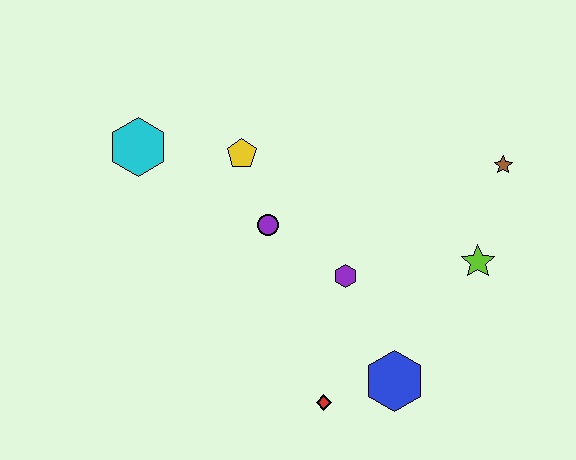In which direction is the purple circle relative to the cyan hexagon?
The purple circle is to the right of the cyan hexagon.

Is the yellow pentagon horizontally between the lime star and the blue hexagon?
No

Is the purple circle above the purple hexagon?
Yes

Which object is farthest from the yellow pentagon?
The blue hexagon is farthest from the yellow pentagon.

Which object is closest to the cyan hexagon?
The yellow pentagon is closest to the cyan hexagon.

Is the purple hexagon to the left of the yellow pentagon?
No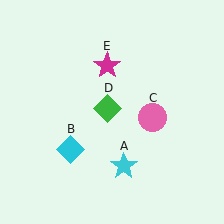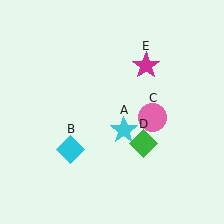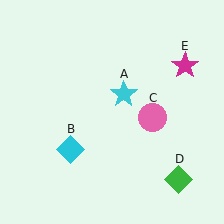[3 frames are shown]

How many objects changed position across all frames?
3 objects changed position: cyan star (object A), green diamond (object D), magenta star (object E).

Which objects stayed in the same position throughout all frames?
Cyan diamond (object B) and pink circle (object C) remained stationary.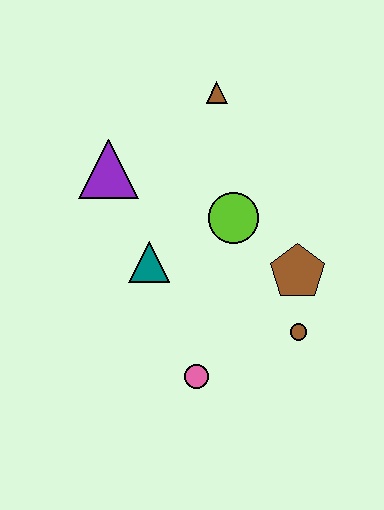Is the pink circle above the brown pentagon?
No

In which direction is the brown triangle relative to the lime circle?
The brown triangle is above the lime circle.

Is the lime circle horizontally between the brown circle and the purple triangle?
Yes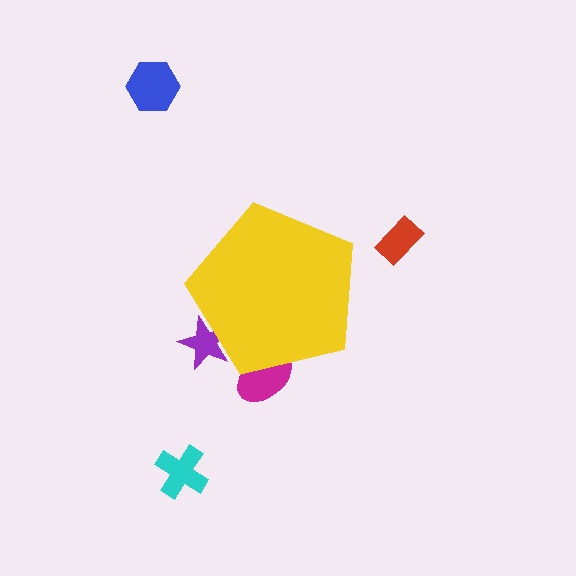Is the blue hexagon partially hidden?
No, the blue hexagon is fully visible.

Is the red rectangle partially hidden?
No, the red rectangle is fully visible.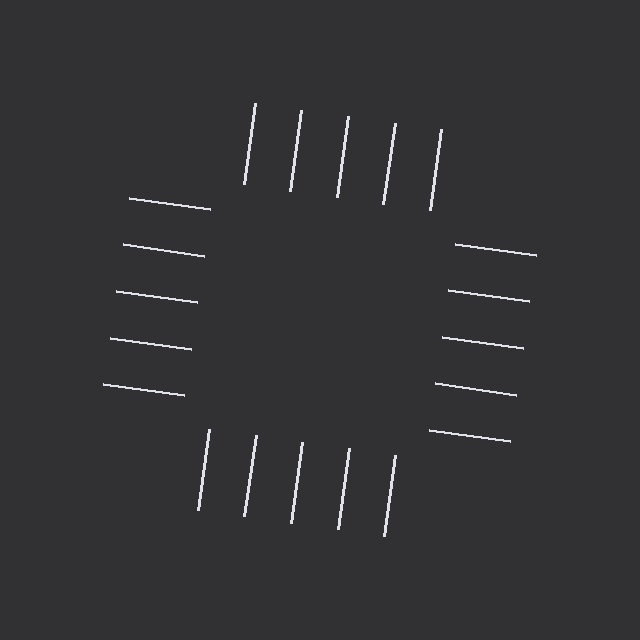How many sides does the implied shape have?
4 sides — the line-ends trace a square.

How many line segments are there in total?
20 — 5 along each of the 4 edges.